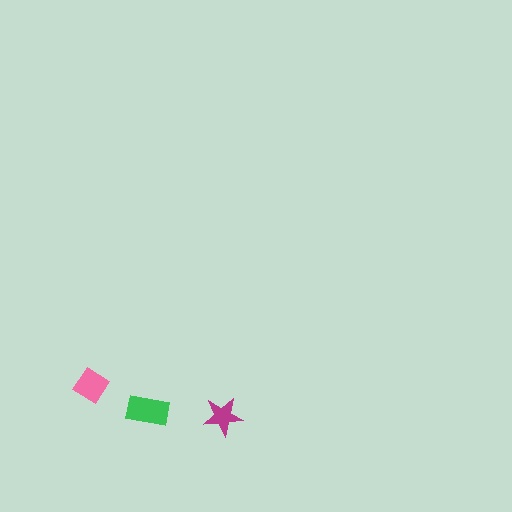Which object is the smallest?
The magenta star.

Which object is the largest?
The green rectangle.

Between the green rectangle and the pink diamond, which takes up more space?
The green rectangle.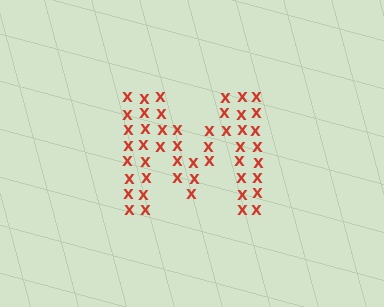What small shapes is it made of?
It is made of small letter X's.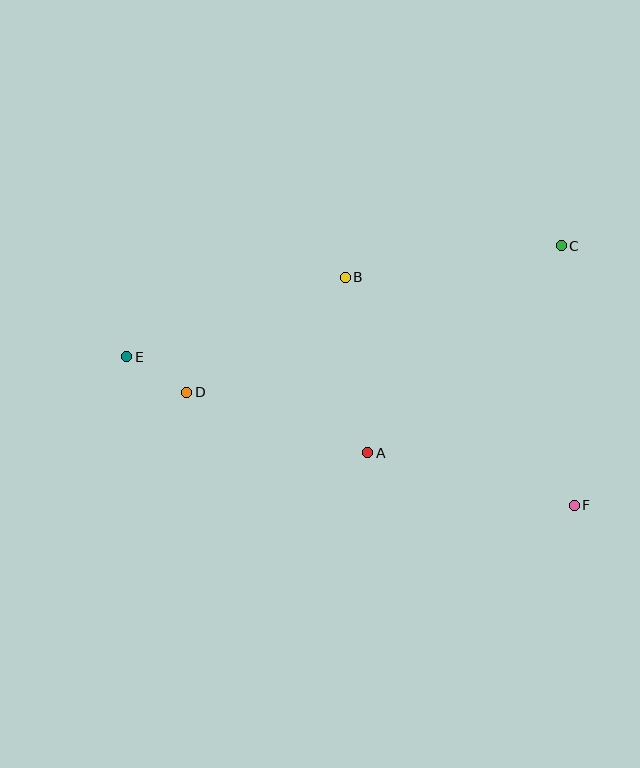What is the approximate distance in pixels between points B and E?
The distance between B and E is approximately 233 pixels.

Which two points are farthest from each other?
Points E and F are farthest from each other.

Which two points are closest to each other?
Points D and E are closest to each other.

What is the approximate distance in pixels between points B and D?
The distance between B and D is approximately 196 pixels.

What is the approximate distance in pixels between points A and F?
The distance between A and F is approximately 213 pixels.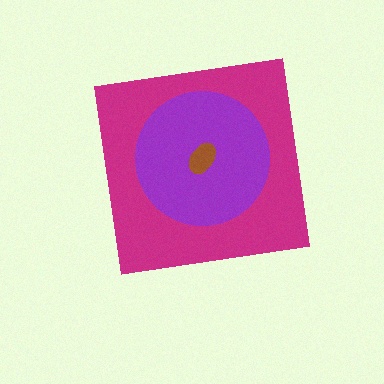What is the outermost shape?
The magenta square.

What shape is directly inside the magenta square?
The purple circle.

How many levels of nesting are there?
3.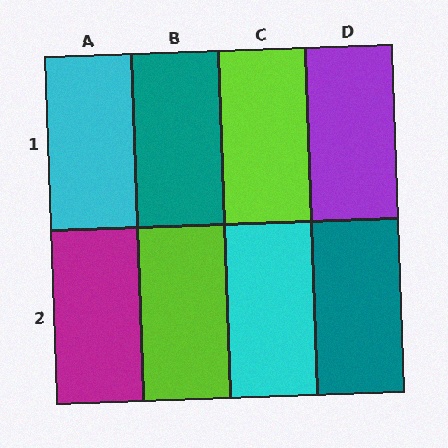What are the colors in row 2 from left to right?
Magenta, lime, cyan, teal.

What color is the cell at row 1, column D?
Purple.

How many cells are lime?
2 cells are lime.